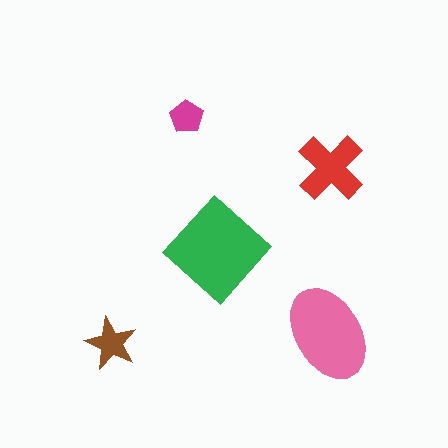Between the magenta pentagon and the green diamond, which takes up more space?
The green diamond.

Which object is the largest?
The green diamond.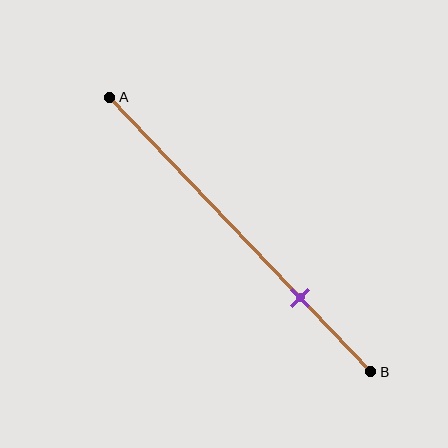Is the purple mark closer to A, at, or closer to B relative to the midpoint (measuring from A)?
The purple mark is closer to point B than the midpoint of segment AB.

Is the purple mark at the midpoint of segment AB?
No, the mark is at about 75% from A, not at the 50% midpoint.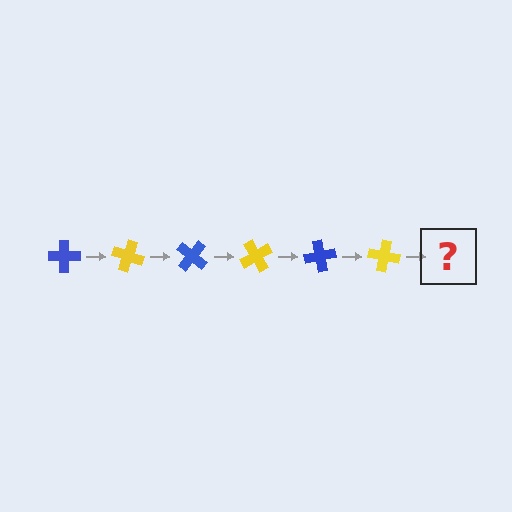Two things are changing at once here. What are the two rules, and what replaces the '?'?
The two rules are that it rotates 20 degrees each step and the color cycles through blue and yellow. The '?' should be a blue cross, rotated 120 degrees from the start.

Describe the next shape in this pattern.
It should be a blue cross, rotated 120 degrees from the start.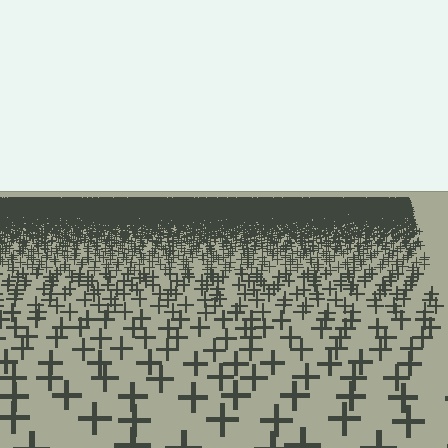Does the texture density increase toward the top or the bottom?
Density increases toward the top.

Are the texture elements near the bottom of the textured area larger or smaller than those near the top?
Larger. Near the bottom, elements are closer to the viewer and appear at a bigger on-screen size.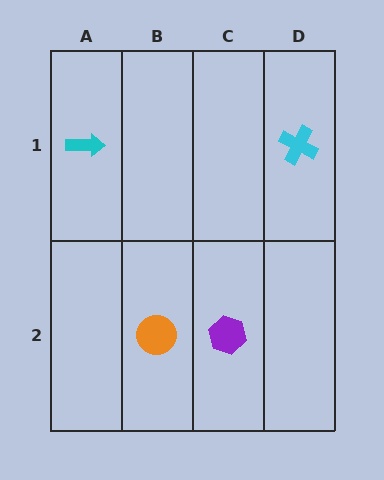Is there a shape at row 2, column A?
No, that cell is empty.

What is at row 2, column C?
A purple hexagon.